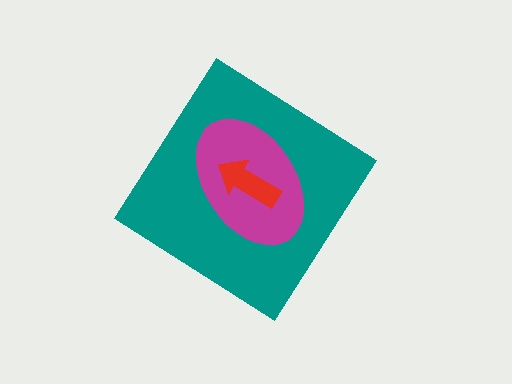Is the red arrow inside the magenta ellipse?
Yes.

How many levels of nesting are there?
3.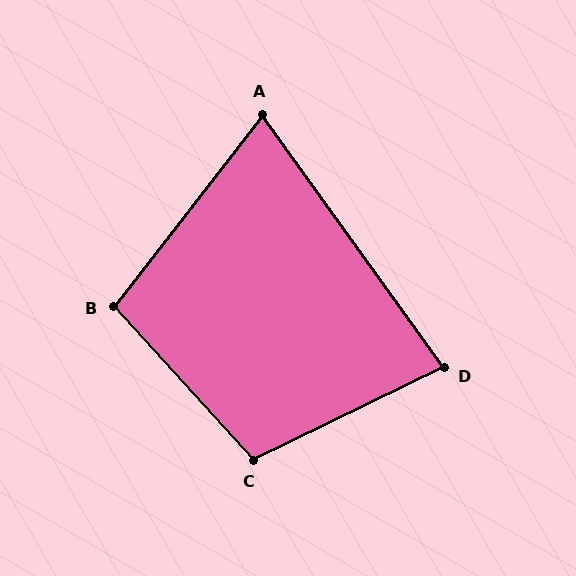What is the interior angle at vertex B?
Approximately 100 degrees (obtuse).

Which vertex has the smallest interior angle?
A, at approximately 74 degrees.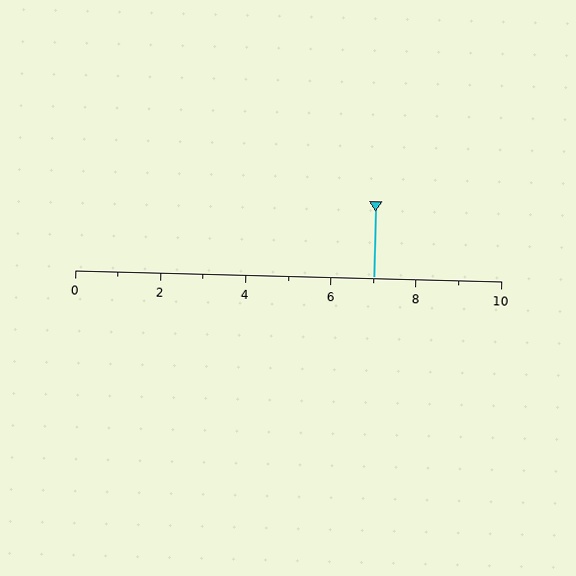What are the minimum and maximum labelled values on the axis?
The axis runs from 0 to 10.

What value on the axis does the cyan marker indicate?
The marker indicates approximately 7.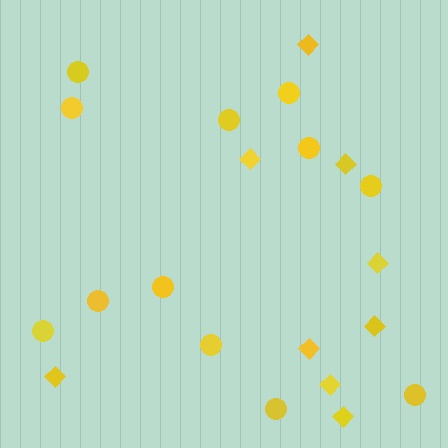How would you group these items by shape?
There are 2 groups: one group of circles (12) and one group of diamonds (9).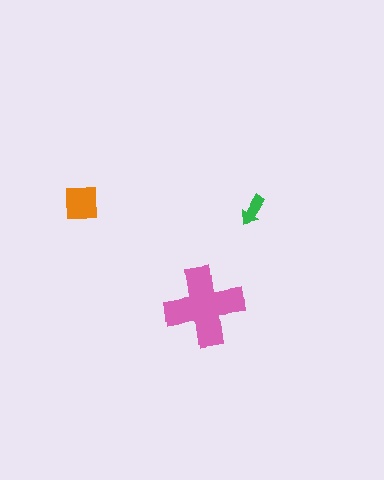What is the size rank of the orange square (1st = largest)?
2nd.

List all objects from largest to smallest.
The pink cross, the orange square, the green arrow.